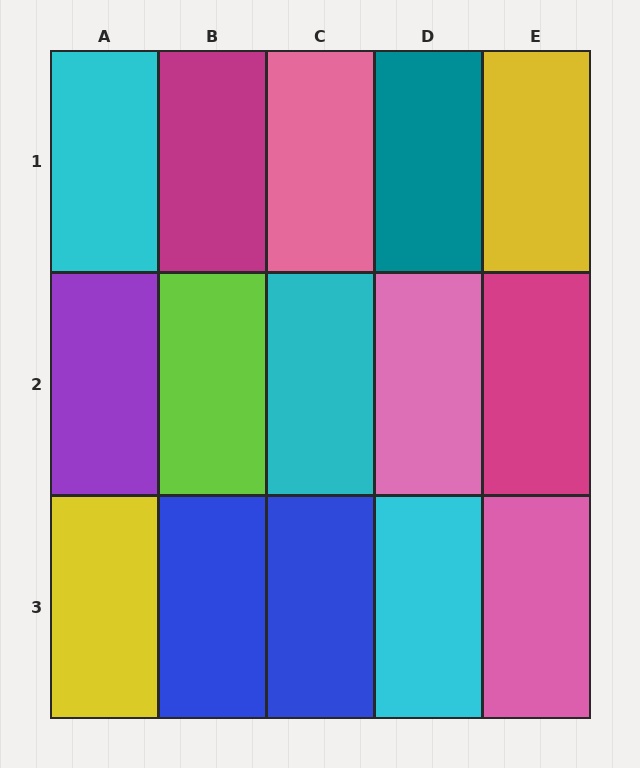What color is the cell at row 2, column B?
Lime.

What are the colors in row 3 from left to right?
Yellow, blue, blue, cyan, pink.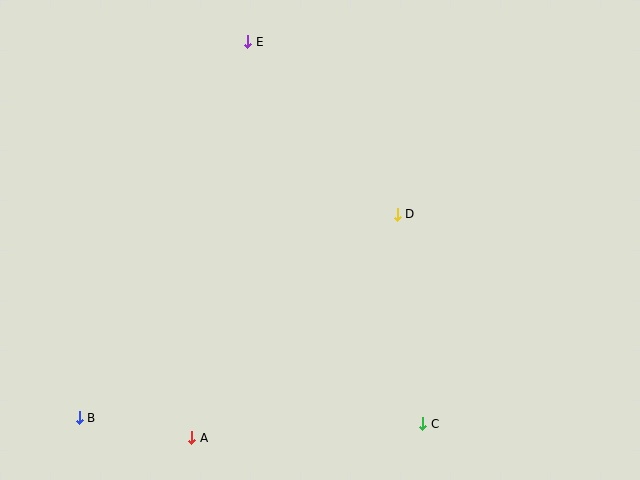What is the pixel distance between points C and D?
The distance between C and D is 211 pixels.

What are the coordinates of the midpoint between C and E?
The midpoint between C and E is at (335, 233).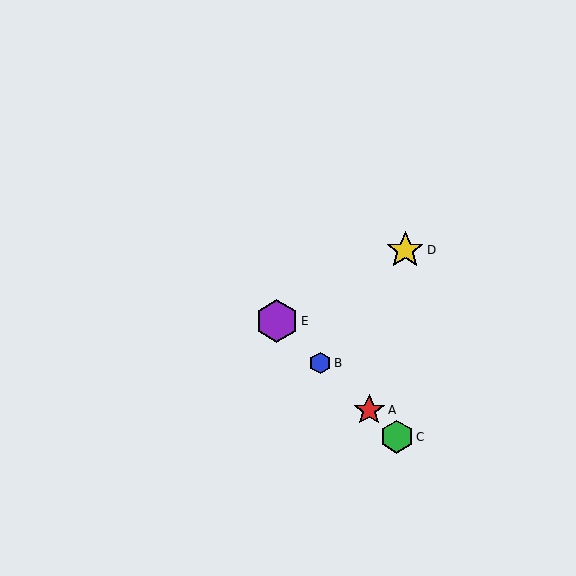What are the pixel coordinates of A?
Object A is at (369, 410).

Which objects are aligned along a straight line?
Objects A, B, C, E are aligned along a straight line.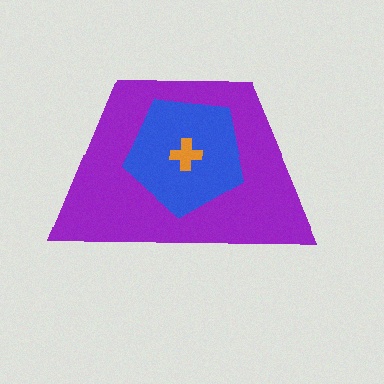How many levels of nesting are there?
3.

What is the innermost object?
The orange cross.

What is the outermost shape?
The purple trapezoid.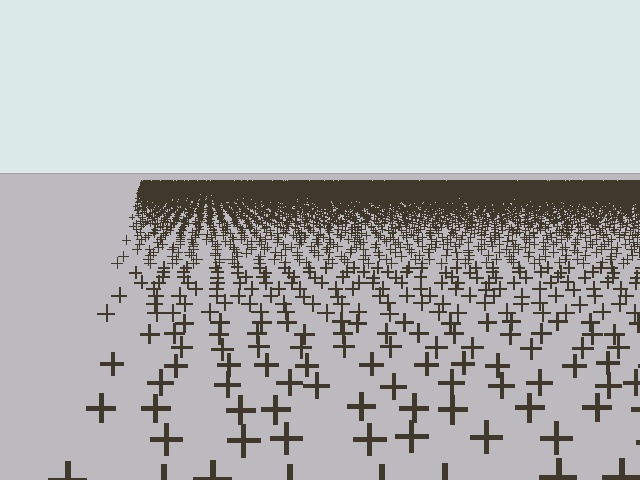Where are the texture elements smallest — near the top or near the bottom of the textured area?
Near the top.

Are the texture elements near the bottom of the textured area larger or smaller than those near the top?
Larger. Near the bottom, elements are closer to the viewer and appear at a bigger on-screen size.